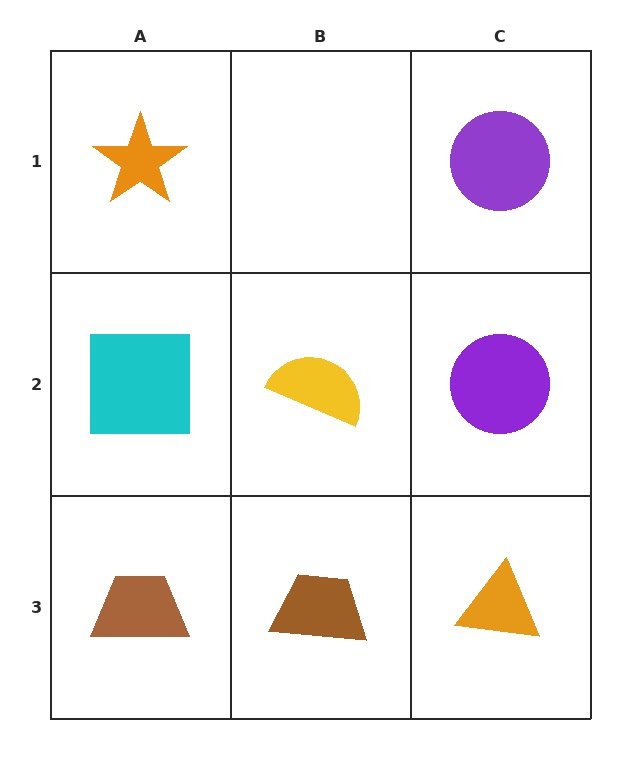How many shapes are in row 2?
3 shapes.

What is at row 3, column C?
An orange triangle.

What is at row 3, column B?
A brown trapezoid.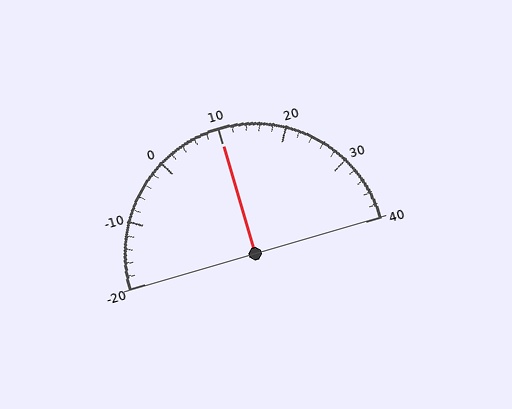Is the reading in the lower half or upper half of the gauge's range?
The reading is in the upper half of the range (-20 to 40).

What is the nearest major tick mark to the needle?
The nearest major tick mark is 10.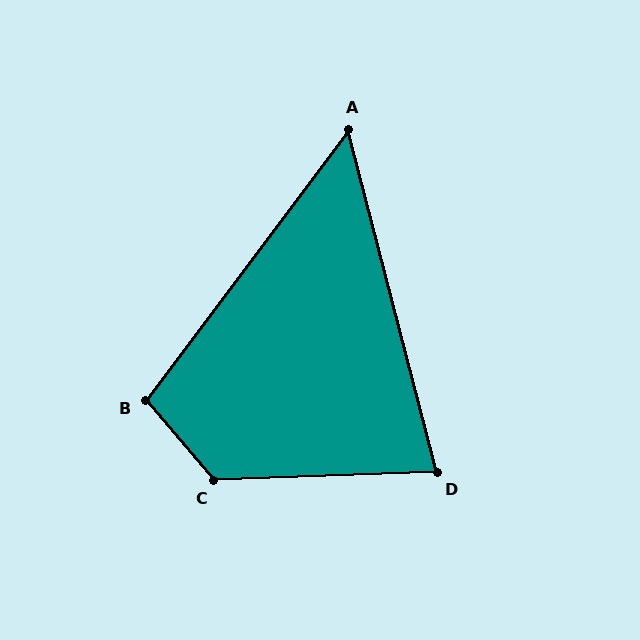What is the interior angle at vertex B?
Approximately 102 degrees (obtuse).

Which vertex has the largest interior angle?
C, at approximately 129 degrees.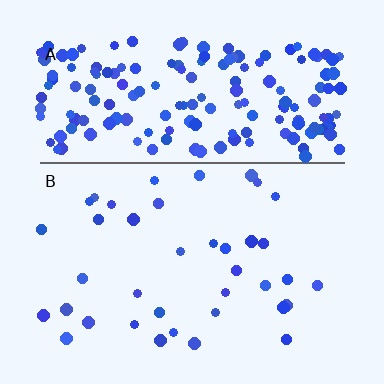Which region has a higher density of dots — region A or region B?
A (the top).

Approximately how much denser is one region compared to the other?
Approximately 4.9× — region A over region B.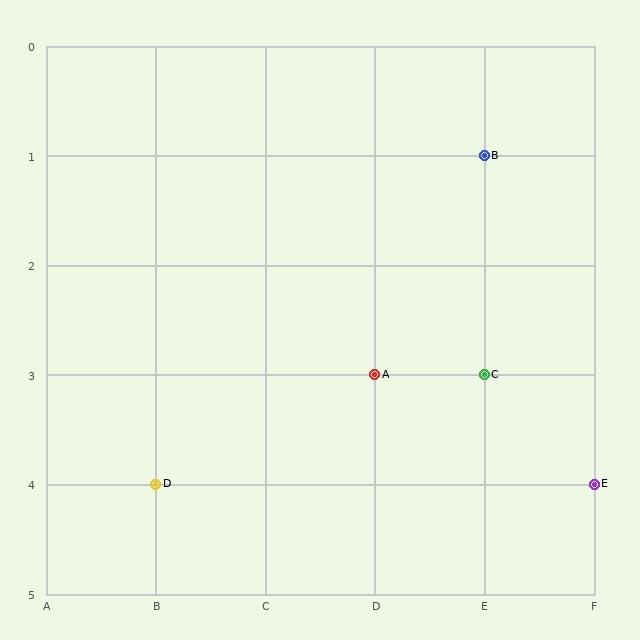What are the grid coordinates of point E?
Point E is at grid coordinates (F, 4).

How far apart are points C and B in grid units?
Points C and B are 2 rows apart.